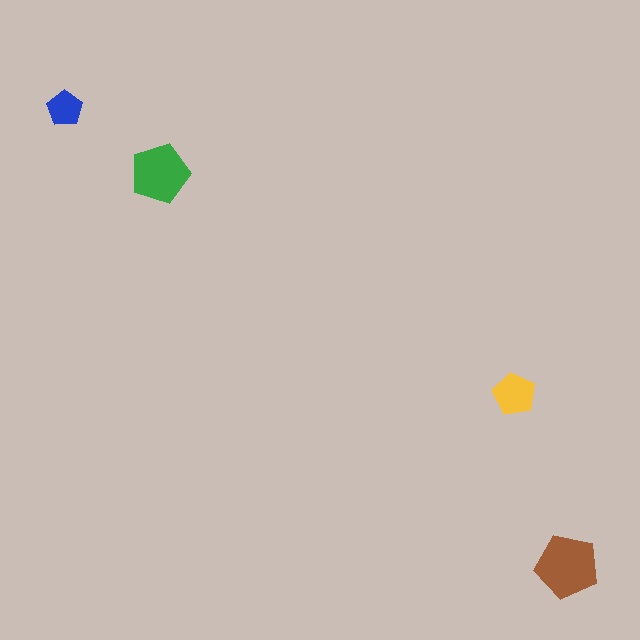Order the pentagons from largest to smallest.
the brown one, the green one, the yellow one, the blue one.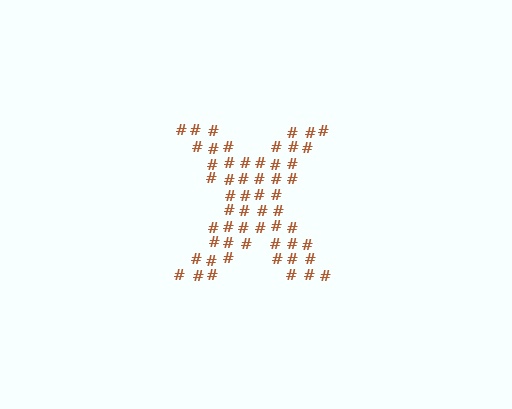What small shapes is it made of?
It is made of small hash symbols.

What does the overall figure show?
The overall figure shows the letter X.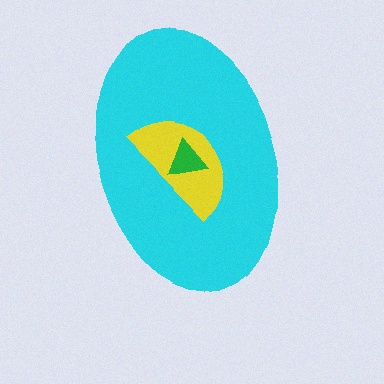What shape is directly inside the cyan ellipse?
The yellow semicircle.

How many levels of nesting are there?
3.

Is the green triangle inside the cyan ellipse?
Yes.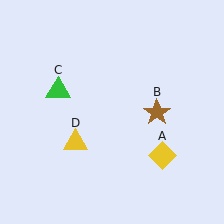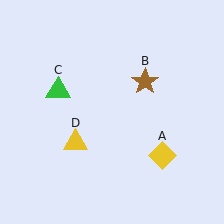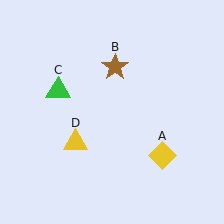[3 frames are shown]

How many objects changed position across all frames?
1 object changed position: brown star (object B).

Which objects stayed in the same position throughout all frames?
Yellow diamond (object A) and green triangle (object C) and yellow triangle (object D) remained stationary.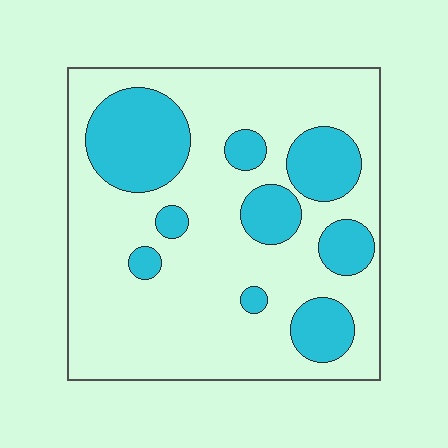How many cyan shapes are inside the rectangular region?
9.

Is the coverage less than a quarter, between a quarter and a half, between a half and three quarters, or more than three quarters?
Between a quarter and a half.